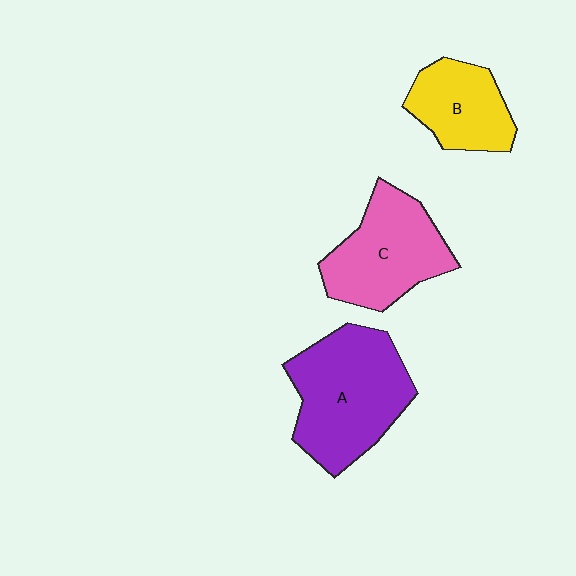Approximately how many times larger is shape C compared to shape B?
Approximately 1.4 times.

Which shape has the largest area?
Shape A (purple).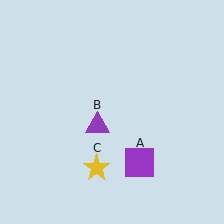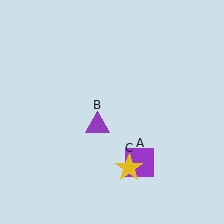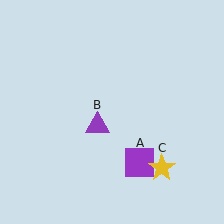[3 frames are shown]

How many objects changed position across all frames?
1 object changed position: yellow star (object C).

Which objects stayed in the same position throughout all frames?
Purple square (object A) and purple triangle (object B) remained stationary.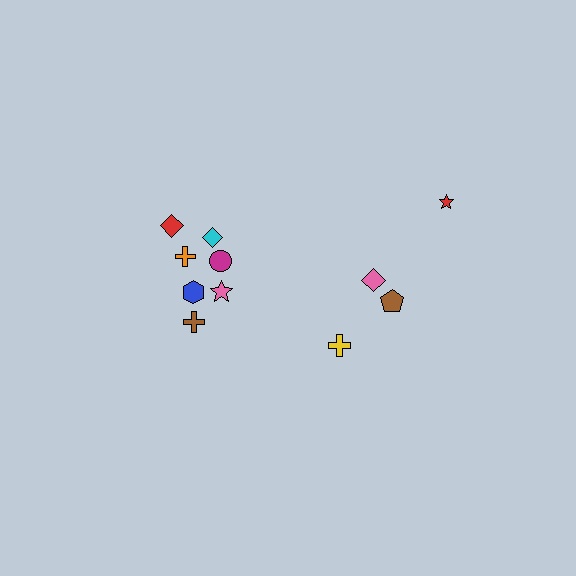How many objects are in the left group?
There are 7 objects.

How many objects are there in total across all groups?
There are 11 objects.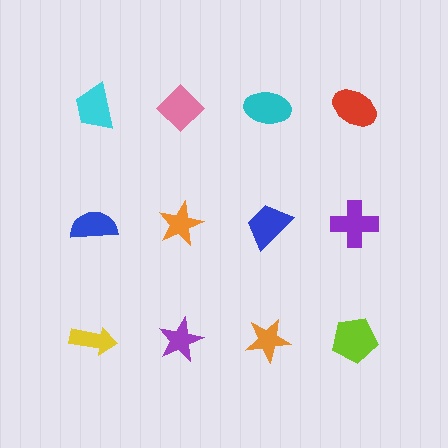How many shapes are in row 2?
4 shapes.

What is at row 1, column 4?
A red ellipse.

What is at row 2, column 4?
A purple cross.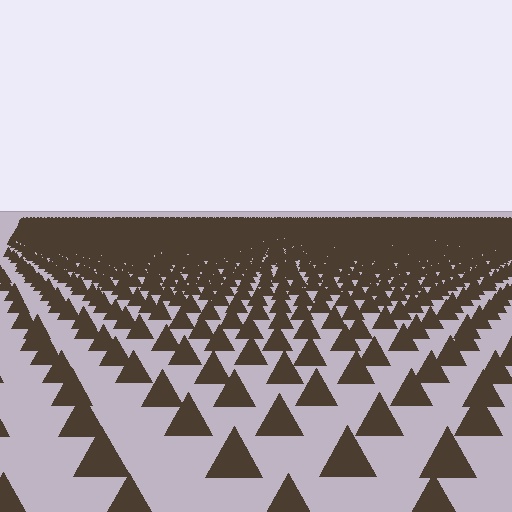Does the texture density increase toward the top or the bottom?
Density increases toward the top.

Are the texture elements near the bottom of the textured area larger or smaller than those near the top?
Larger. Near the bottom, elements are closer to the viewer and appear at a bigger on-screen size.